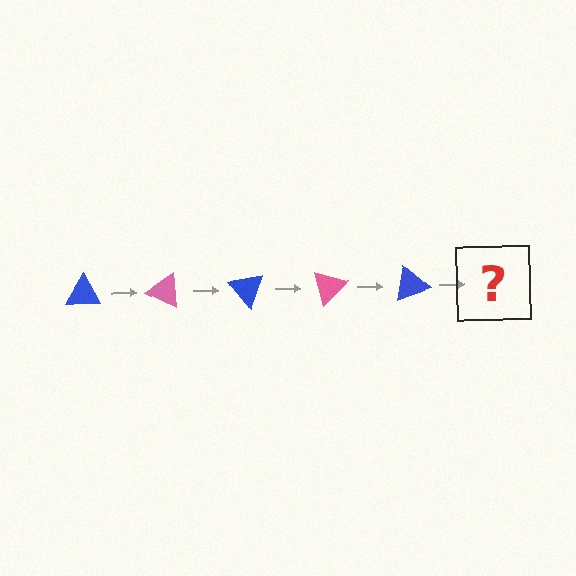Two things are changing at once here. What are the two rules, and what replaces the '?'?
The two rules are that it rotates 25 degrees each step and the color cycles through blue and pink. The '?' should be a pink triangle, rotated 125 degrees from the start.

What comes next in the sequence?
The next element should be a pink triangle, rotated 125 degrees from the start.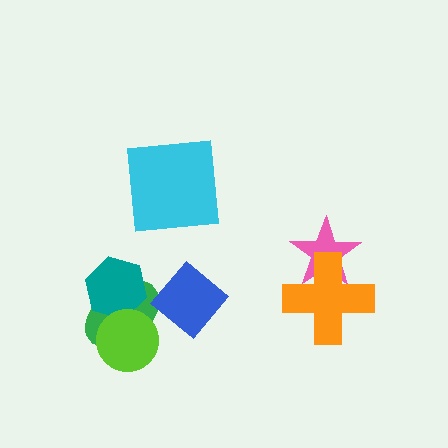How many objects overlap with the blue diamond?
0 objects overlap with the blue diamond.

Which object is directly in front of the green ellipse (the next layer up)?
The teal hexagon is directly in front of the green ellipse.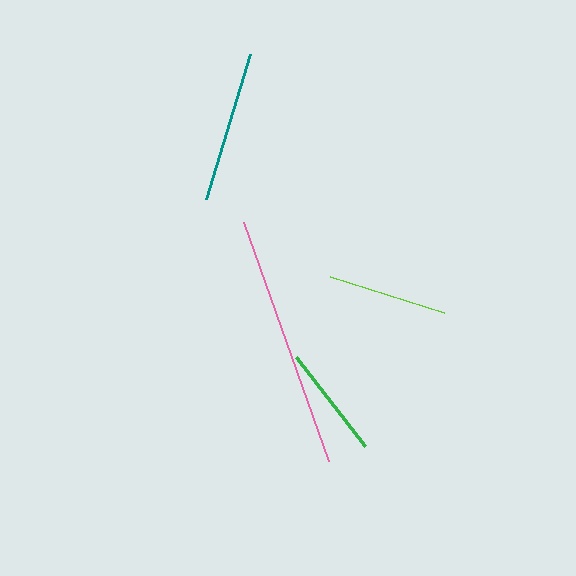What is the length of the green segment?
The green segment is approximately 113 pixels long.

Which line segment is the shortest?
The green line is the shortest at approximately 113 pixels.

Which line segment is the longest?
The pink line is the longest at approximately 254 pixels.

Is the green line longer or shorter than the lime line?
The lime line is longer than the green line.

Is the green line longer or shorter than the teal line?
The teal line is longer than the green line.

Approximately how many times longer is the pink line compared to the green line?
The pink line is approximately 2.3 times the length of the green line.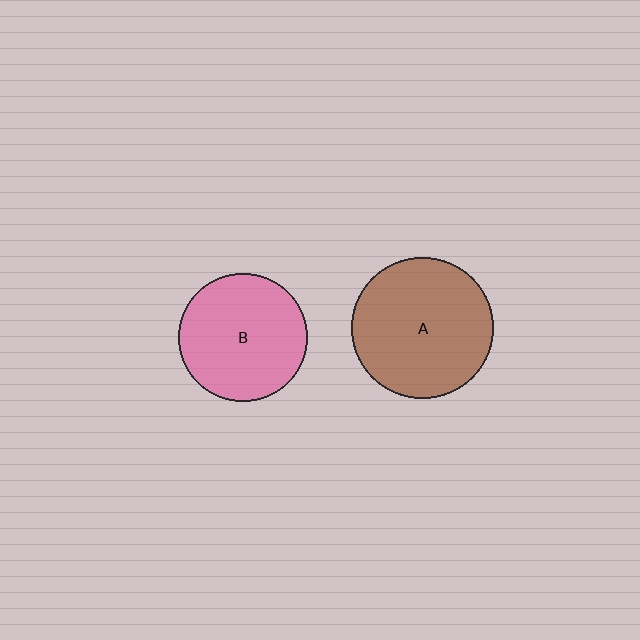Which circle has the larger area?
Circle A (brown).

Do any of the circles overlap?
No, none of the circles overlap.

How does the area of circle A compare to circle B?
Approximately 1.2 times.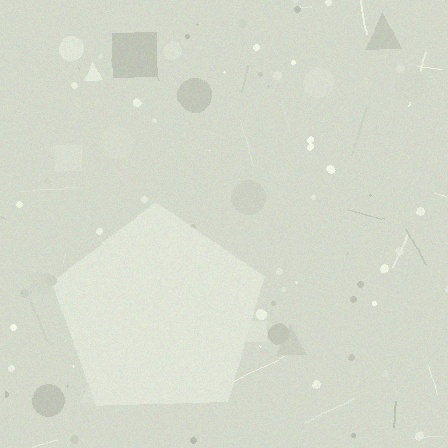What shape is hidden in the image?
A pentagon is hidden in the image.